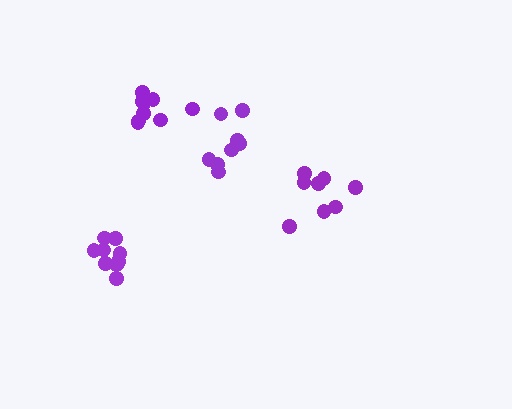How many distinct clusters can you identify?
There are 4 distinct clusters.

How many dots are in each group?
Group 1: 10 dots, Group 2: 8 dots, Group 3: 8 dots, Group 4: 9 dots (35 total).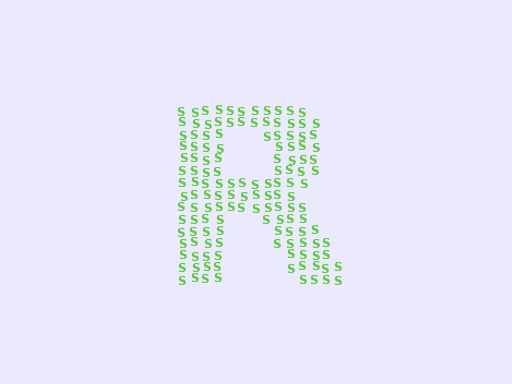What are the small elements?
The small elements are letter S's.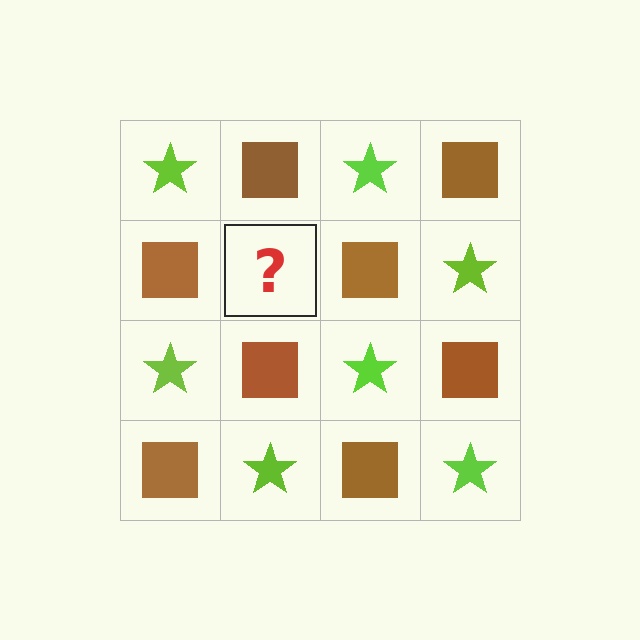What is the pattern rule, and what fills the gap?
The rule is that it alternates lime star and brown square in a checkerboard pattern. The gap should be filled with a lime star.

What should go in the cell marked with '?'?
The missing cell should contain a lime star.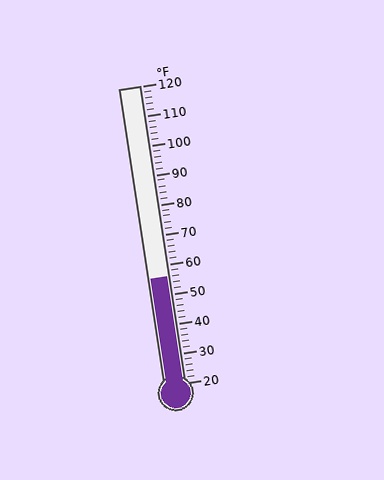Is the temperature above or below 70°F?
The temperature is below 70°F.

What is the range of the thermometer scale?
The thermometer scale ranges from 20°F to 120°F.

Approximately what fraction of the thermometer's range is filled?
The thermometer is filled to approximately 35% of its range.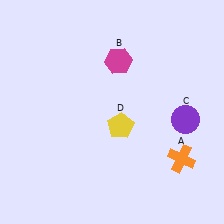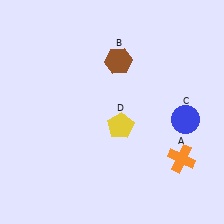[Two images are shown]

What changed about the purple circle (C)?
In Image 1, C is purple. In Image 2, it changed to blue.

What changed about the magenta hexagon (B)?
In Image 1, B is magenta. In Image 2, it changed to brown.